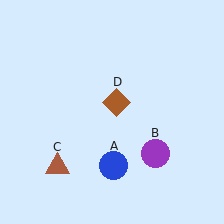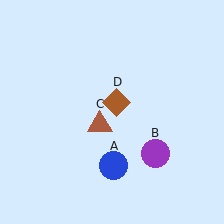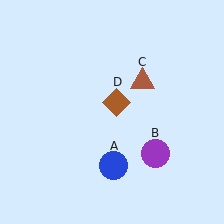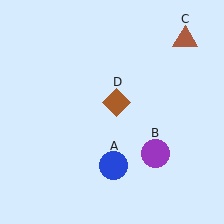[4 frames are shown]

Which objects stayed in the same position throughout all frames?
Blue circle (object A) and purple circle (object B) and brown diamond (object D) remained stationary.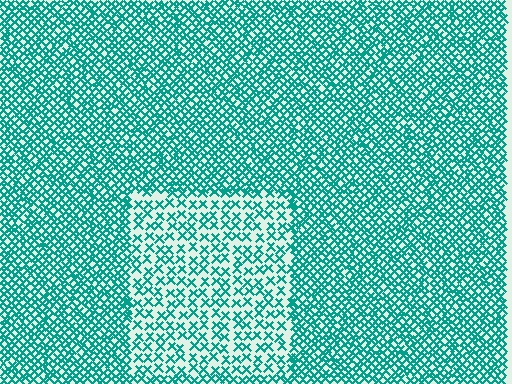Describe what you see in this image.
The image contains small teal elements arranged at two different densities. A rectangle-shaped region is visible where the elements are less densely packed than the surrounding area.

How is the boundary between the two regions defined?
The boundary is defined by a change in element density (approximately 2.1x ratio). All elements are the same color, size, and shape.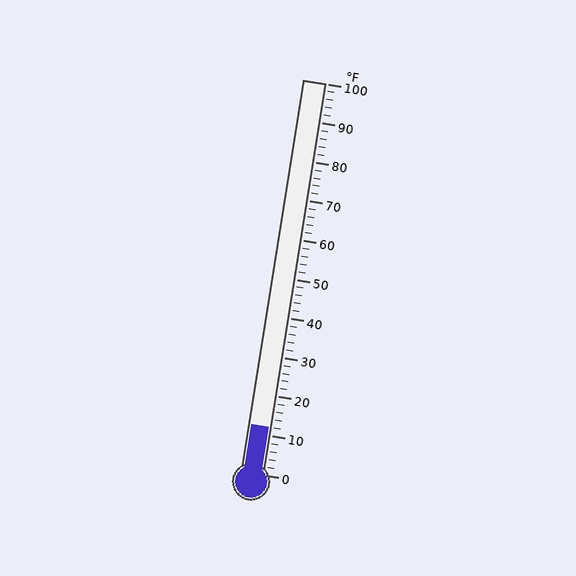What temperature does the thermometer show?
The thermometer shows approximately 12°F.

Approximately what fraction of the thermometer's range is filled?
The thermometer is filled to approximately 10% of its range.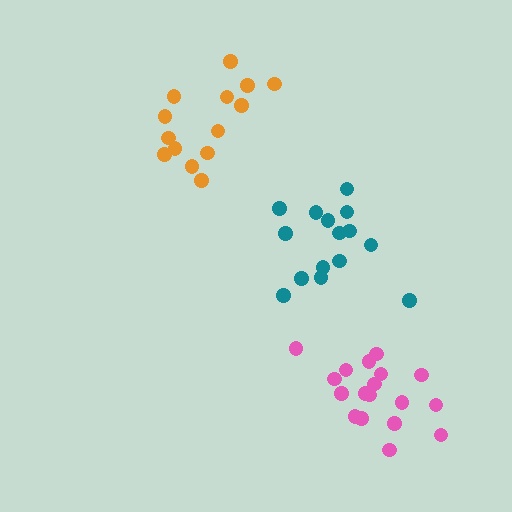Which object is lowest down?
The pink cluster is bottommost.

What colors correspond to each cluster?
The clusters are colored: teal, pink, orange.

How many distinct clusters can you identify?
There are 3 distinct clusters.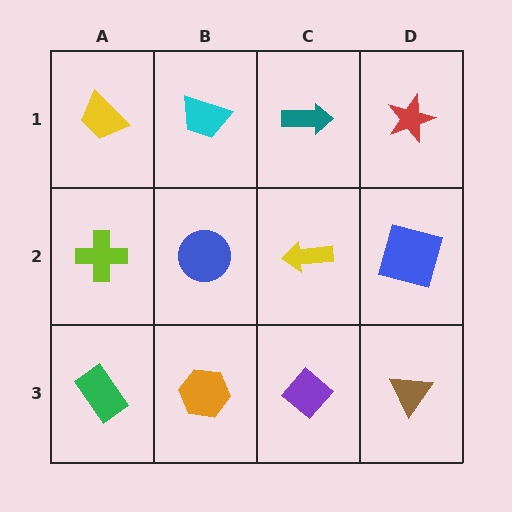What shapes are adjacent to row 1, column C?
A yellow arrow (row 2, column C), a cyan trapezoid (row 1, column B), a red star (row 1, column D).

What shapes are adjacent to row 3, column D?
A blue square (row 2, column D), a purple diamond (row 3, column C).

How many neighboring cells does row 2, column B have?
4.